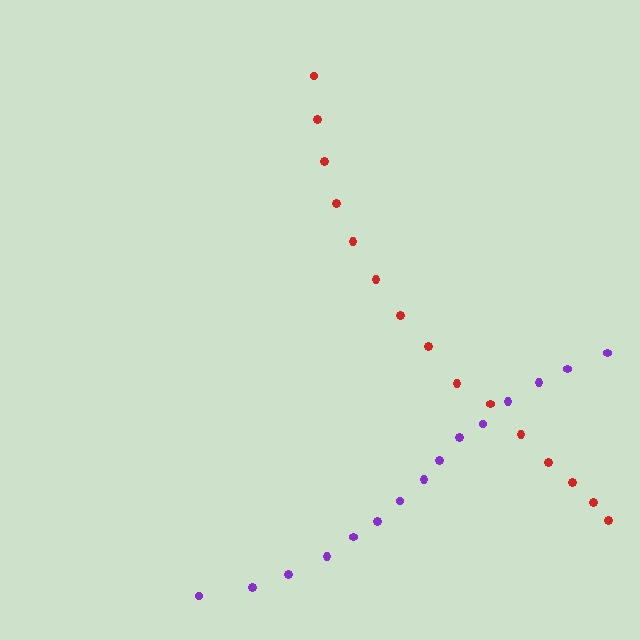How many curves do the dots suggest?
There are 2 distinct paths.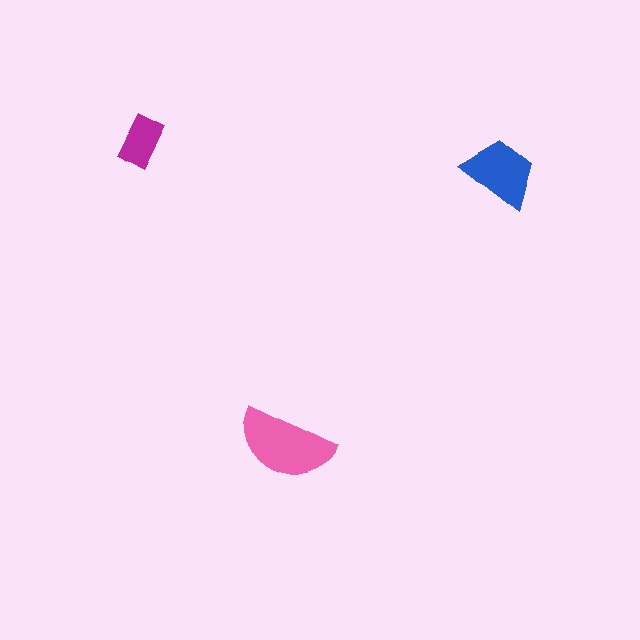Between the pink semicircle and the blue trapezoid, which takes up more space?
The pink semicircle.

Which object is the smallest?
The magenta rectangle.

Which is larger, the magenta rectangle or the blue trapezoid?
The blue trapezoid.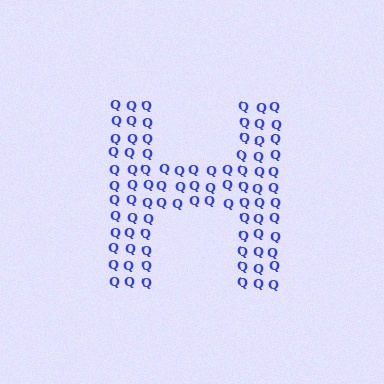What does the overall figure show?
The overall figure shows the letter H.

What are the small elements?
The small elements are letter Q's.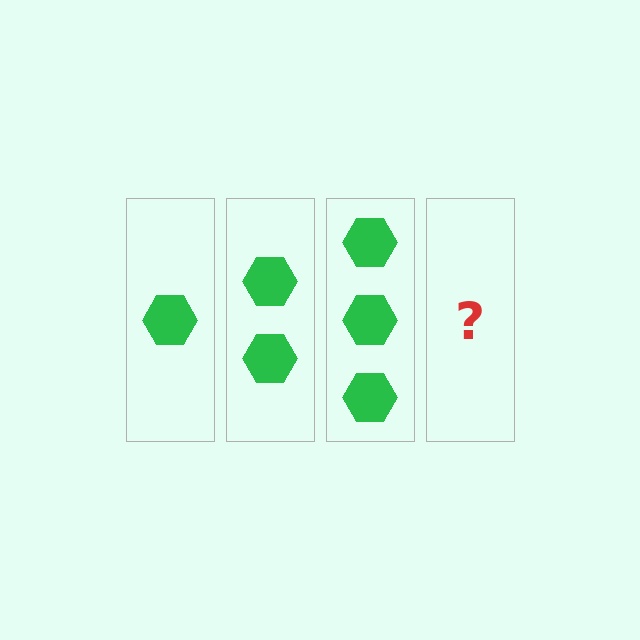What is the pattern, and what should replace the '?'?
The pattern is that each step adds one more hexagon. The '?' should be 4 hexagons.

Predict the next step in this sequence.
The next step is 4 hexagons.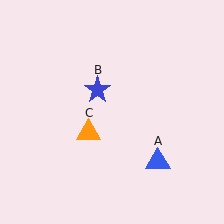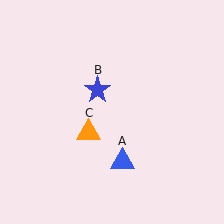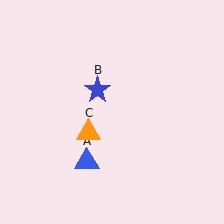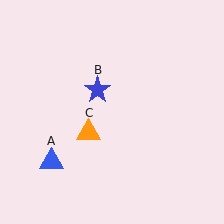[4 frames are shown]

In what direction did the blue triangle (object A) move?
The blue triangle (object A) moved left.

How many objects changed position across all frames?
1 object changed position: blue triangle (object A).